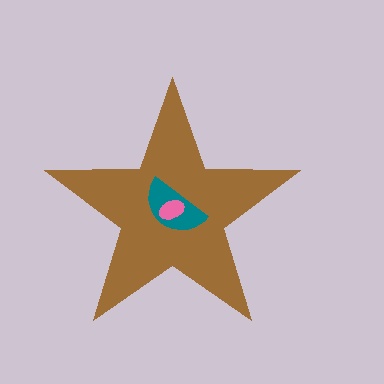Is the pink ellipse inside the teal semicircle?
Yes.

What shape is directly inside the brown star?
The teal semicircle.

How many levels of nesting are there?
3.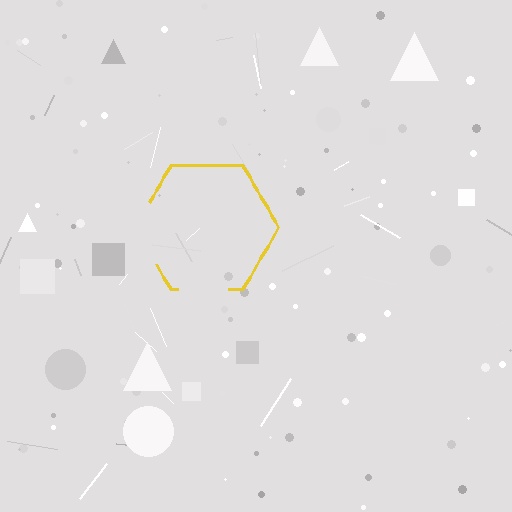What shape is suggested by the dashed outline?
The dashed outline suggests a hexagon.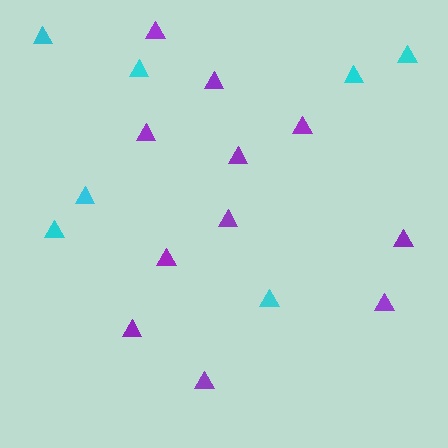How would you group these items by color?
There are 2 groups: one group of purple triangles (11) and one group of cyan triangles (7).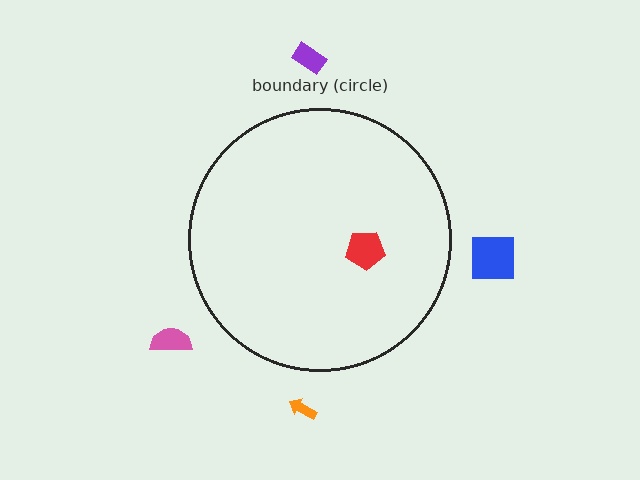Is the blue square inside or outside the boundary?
Outside.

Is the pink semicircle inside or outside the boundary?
Outside.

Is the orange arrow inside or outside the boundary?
Outside.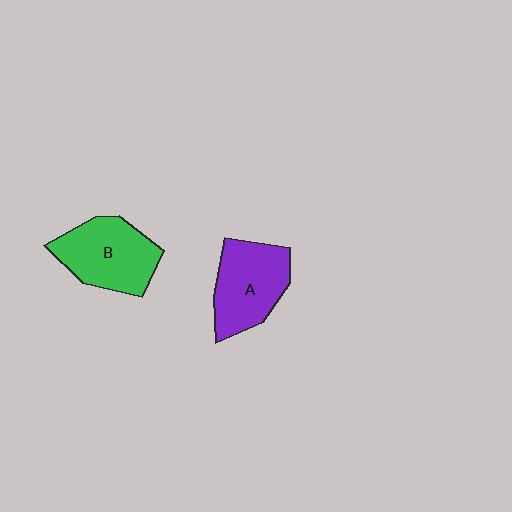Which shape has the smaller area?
Shape A (purple).